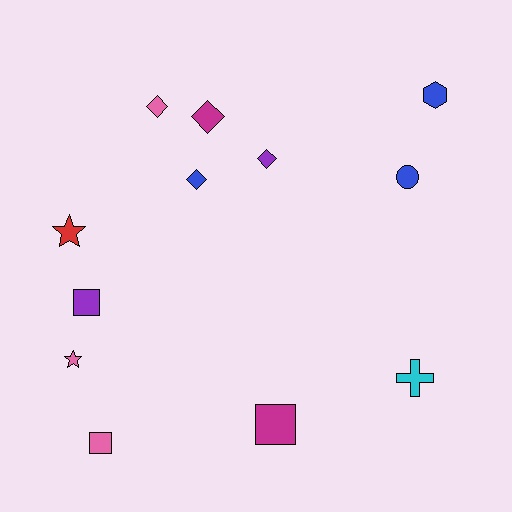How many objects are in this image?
There are 12 objects.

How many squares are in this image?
There are 3 squares.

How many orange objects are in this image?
There are no orange objects.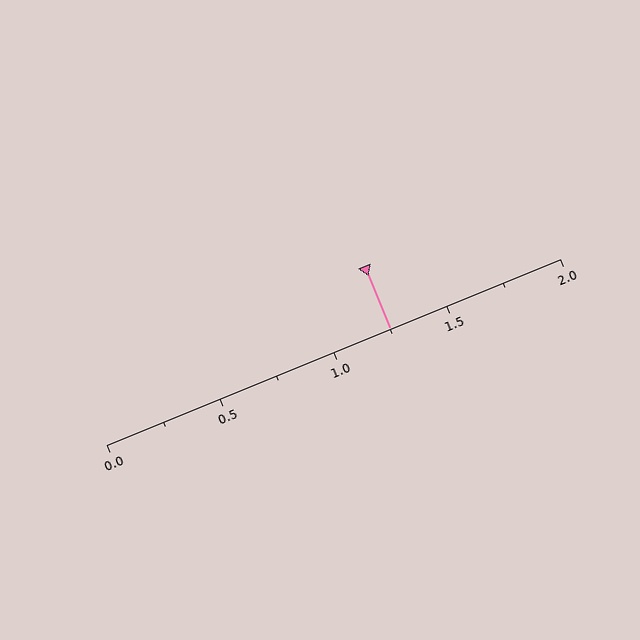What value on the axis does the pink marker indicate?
The marker indicates approximately 1.25.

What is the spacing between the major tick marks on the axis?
The major ticks are spaced 0.5 apart.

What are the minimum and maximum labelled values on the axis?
The axis runs from 0.0 to 2.0.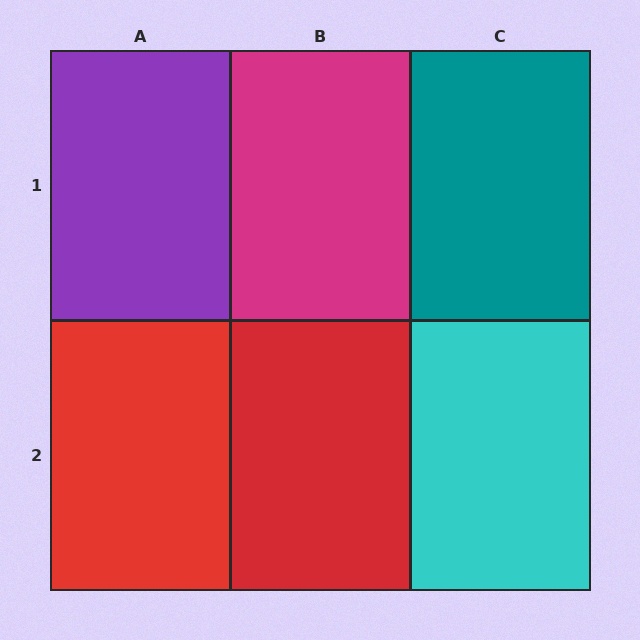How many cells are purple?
1 cell is purple.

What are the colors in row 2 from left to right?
Red, red, cyan.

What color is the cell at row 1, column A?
Purple.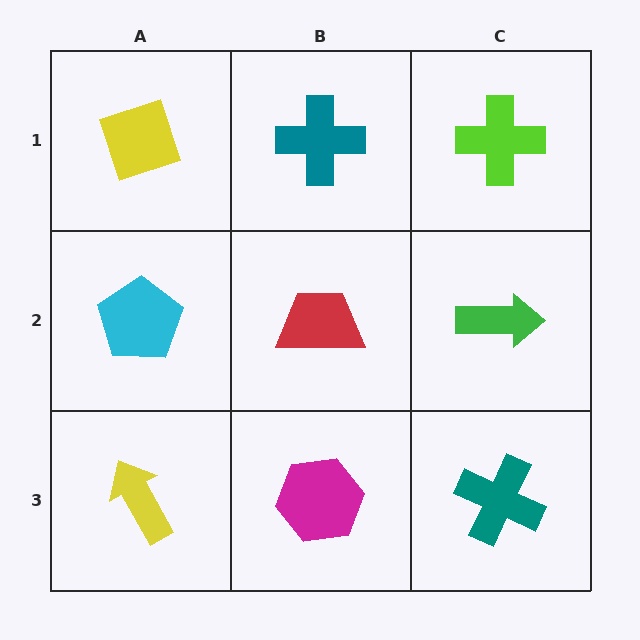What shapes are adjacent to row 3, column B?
A red trapezoid (row 2, column B), a yellow arrow (row 3, column A), a teal cross (row 3, column C).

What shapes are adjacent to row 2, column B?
A teal cross (row 1, column B), a magenta hexagon (row 3, column B), a cyan pentagon (row 2, column A), a green arrow (row 2, column C).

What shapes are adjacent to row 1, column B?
A red trapezoid (row 2, column B), a yellow diamond (row 1, column A), a lime cross (row 1, column C).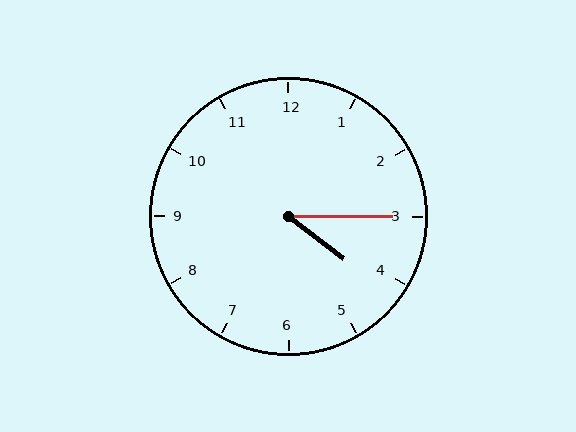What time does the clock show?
4:15.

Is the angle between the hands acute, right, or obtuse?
It is acute.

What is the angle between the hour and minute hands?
Approximately 38 degrees.